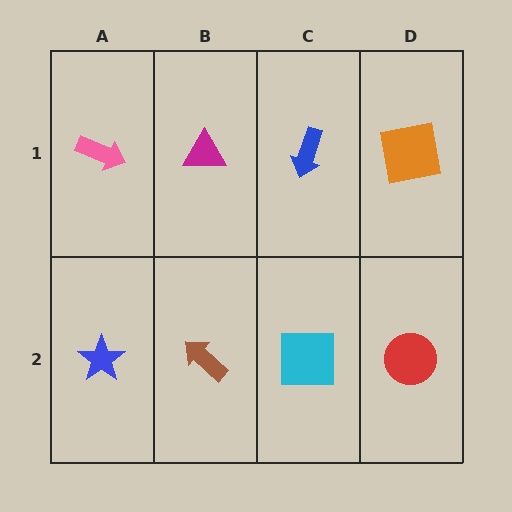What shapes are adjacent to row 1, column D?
A red circle (row 2, column D), a blue arrow (row 1, column C).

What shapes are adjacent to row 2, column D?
An orange square (row 1, column D), a cyan square (row 2, column C).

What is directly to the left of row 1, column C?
A magenta triangle.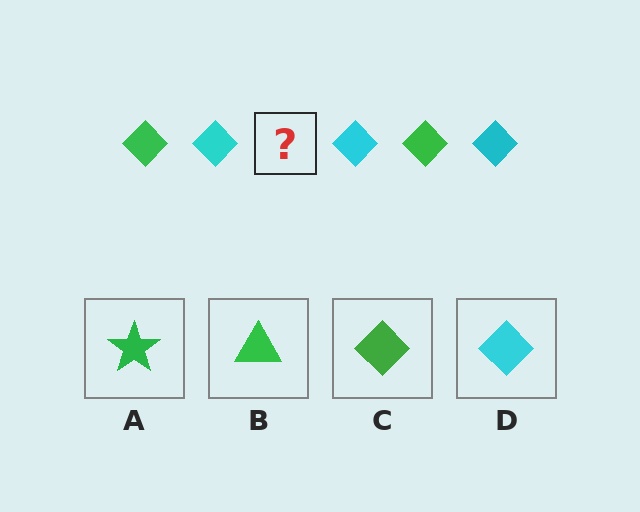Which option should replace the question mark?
Option C.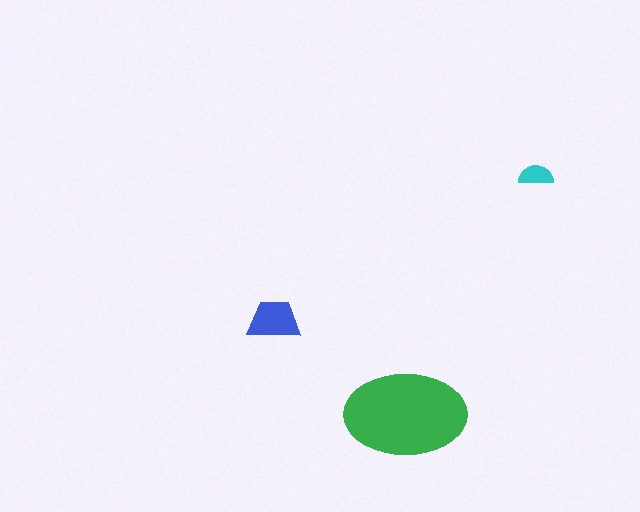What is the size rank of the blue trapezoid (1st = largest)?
2nd.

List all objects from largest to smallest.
The green ellipse, the blue trapezoid, the cyan semicircle.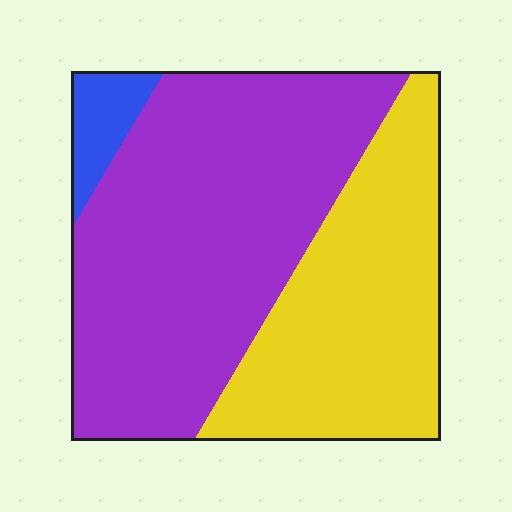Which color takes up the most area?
Purple, at roughly 55%.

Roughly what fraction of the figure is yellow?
Yellow takes up between a quarter and a half of the figure.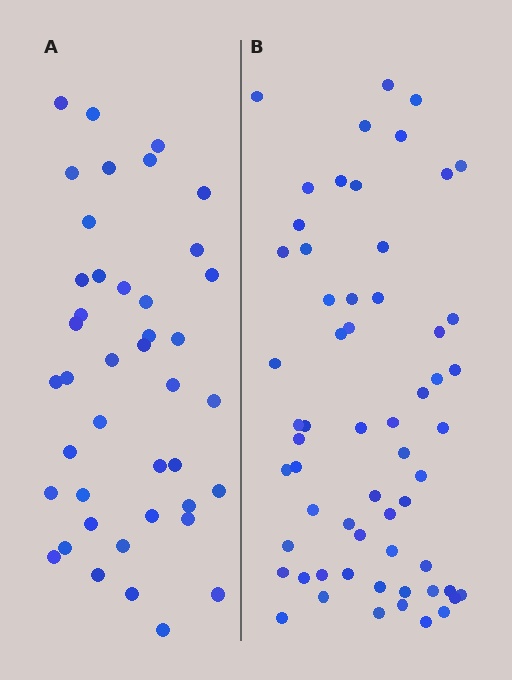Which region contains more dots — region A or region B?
Region B (the right region) has more dots.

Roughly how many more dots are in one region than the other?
Region B has approximately 20 more dots than region A.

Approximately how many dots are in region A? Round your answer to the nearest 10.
About 40 dots. (The exact count is 42, which rounds to 40.)